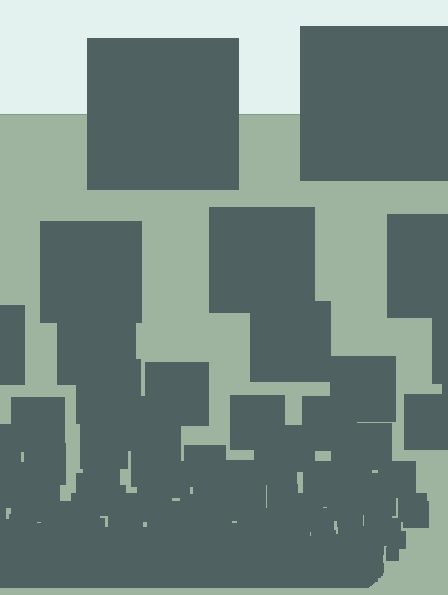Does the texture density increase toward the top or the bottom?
Density increases toward the bottom.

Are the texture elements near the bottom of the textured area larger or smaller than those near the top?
Smaller. The gradient is inverted — elements near the bottom are smaller and denser.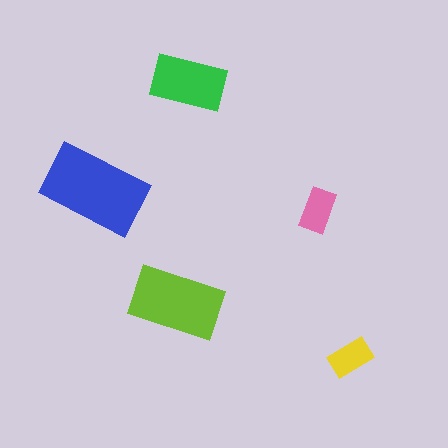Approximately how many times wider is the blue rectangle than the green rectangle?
About 1.5 times wider.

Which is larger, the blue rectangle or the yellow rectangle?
The blue one.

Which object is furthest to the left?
The blue rectangle is leftmost.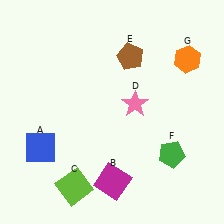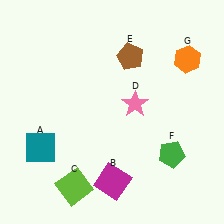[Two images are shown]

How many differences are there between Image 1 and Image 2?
There is 1 difference between the two images.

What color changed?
The square (A) changed from blue in Image 1 to teal in Image 2.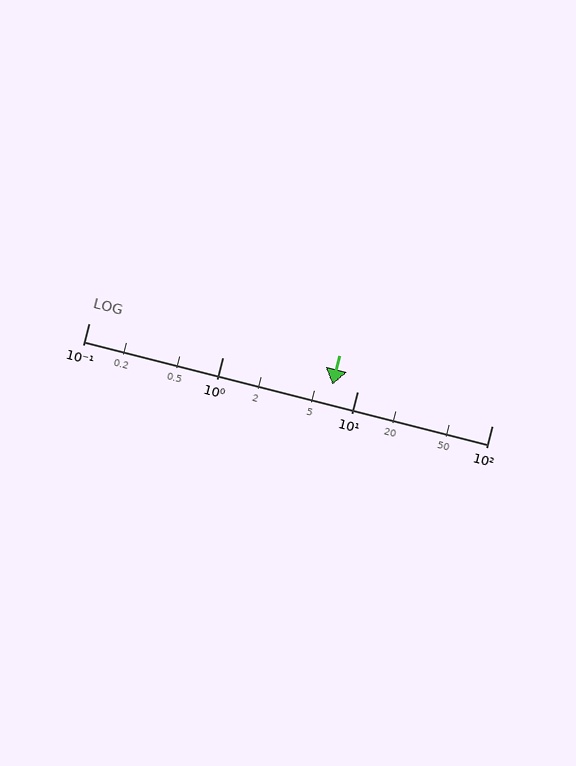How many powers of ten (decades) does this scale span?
The scale spans 3 decades, from 0.1 to 100.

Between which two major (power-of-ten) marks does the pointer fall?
The pointer is between 1 and 10.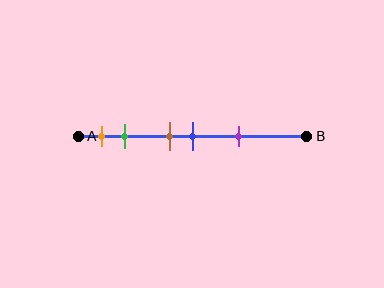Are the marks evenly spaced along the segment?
No, the marks are not evenly spaced.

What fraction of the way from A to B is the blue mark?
The blue mark is approximately 50% (0.5) of the way from A to B.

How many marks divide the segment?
There are 5 marks dividing the segment.